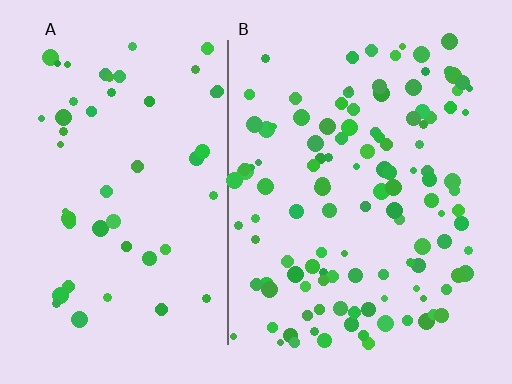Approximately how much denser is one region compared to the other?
Approximately 2.4× — region B over region A.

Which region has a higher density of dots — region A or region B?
B (the right).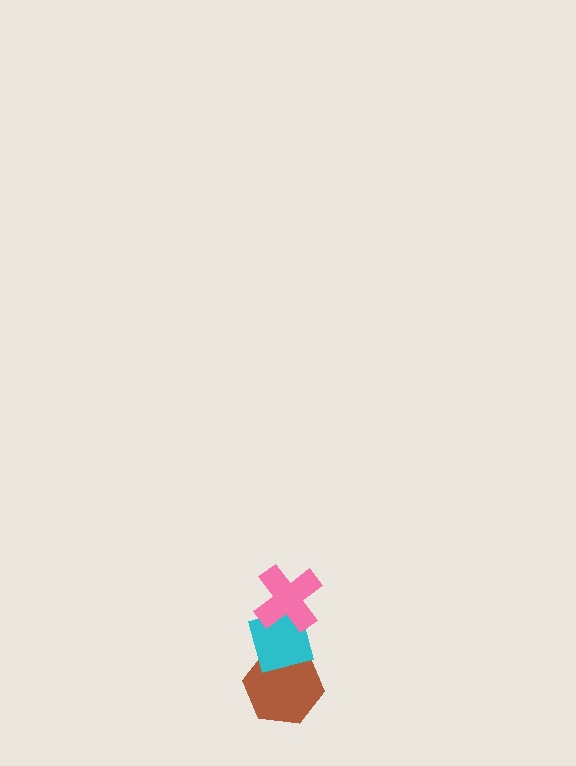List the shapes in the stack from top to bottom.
From top to bottom: the pink cross, the cyan square, the brown hexagon.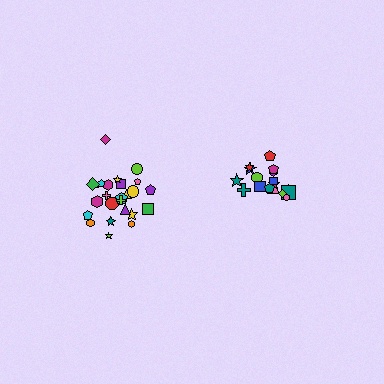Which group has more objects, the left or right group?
The left group.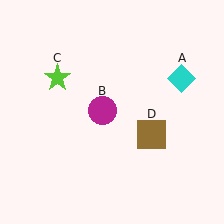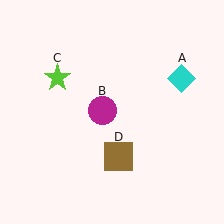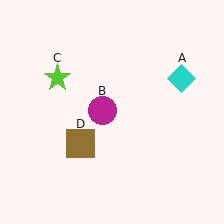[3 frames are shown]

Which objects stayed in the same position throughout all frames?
Cyan diamond (object A) and magenta circle (object B) and lime star (object C) remained stationary.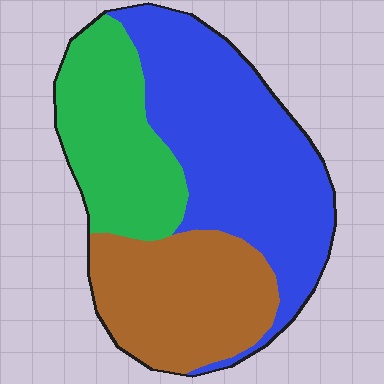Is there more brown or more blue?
Blue.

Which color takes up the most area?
Blue, at roughly 45%.